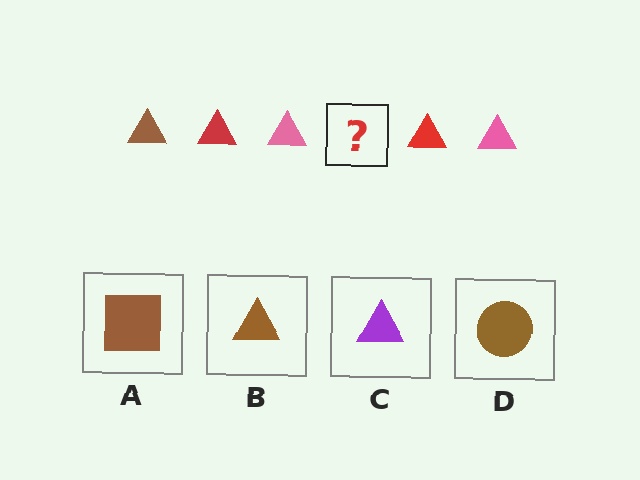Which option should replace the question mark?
Option B.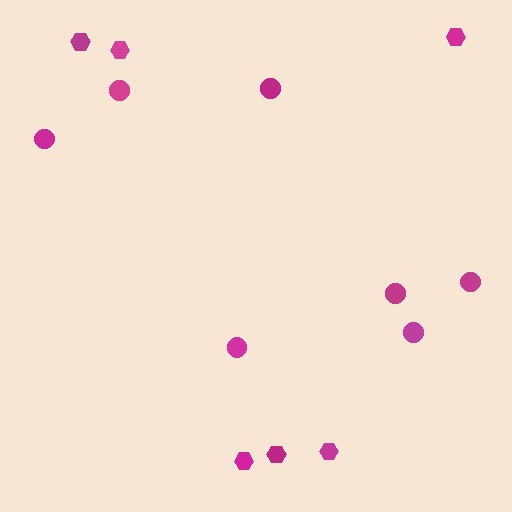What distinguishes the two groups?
There are 2 groups: one group of circles (7) and one group of hexagons (6).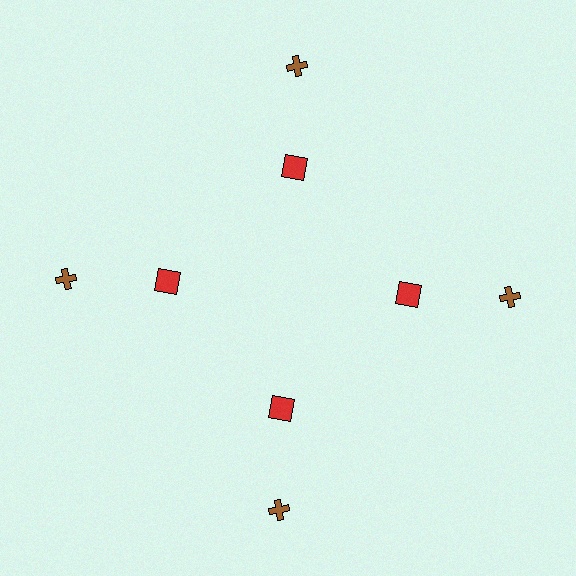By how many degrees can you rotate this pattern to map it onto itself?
The pattern maps onto itself every 90 degrees of rotation.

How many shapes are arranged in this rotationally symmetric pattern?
There are 8 shapes, arranged in 4 groups of 2.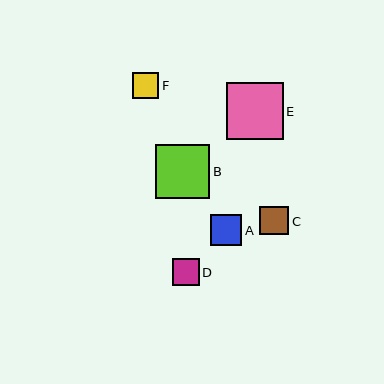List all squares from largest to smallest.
From largest to smallest: E, B, A, C, D, F.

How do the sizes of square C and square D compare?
Square C and square D are approximately the same size.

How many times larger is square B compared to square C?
Square B is approximately 1.9 times the size of square C.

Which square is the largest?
Square E is the largest with a size of approximately 57 pixels.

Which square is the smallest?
Square F is the smallest with a size of approximately 26 pixels.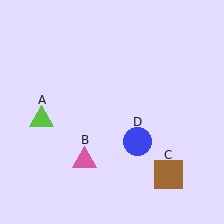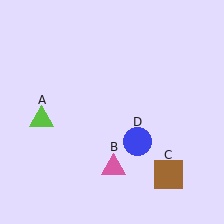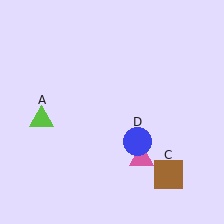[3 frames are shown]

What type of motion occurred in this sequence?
The pink triangle (object B) rotated counterclockwise around the center of the scene.